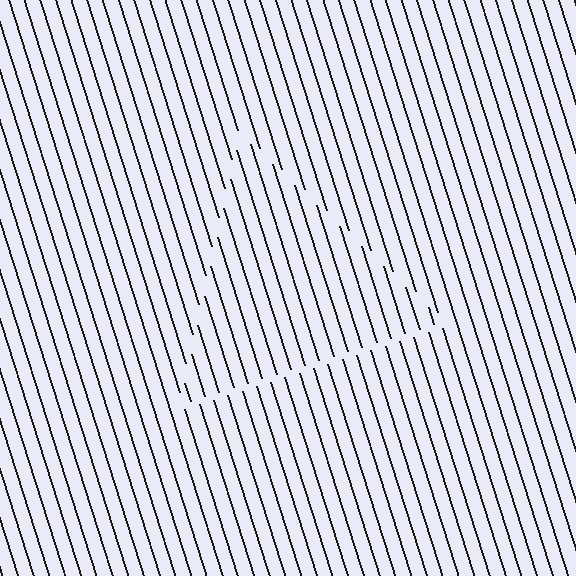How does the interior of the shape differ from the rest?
The interior of the shape contains the same grating, shifted by half a period — the contour is defined by the phase discontinuity where line-ends from the inner and outer gratings abut.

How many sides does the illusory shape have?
3 sides — the line-ends trace a triangle.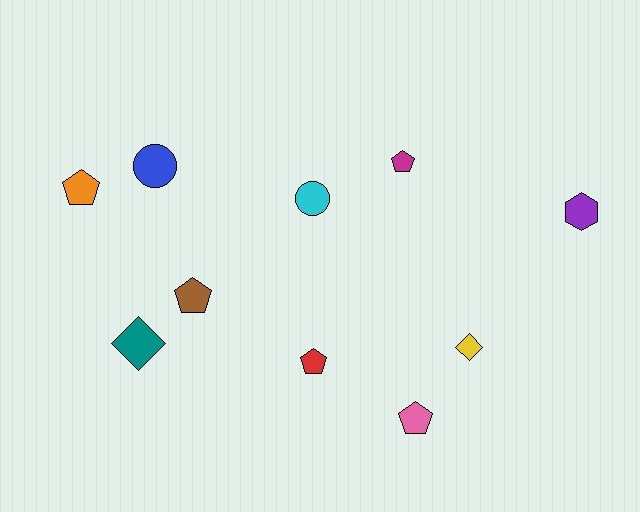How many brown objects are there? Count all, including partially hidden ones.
There is 1 brown object.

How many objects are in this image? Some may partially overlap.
There are 10 objects.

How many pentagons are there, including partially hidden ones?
There are 5 pentagons.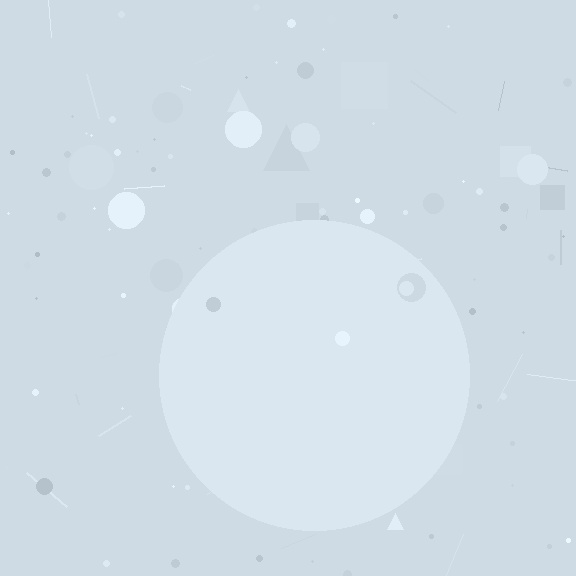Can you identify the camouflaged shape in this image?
The camouflaged shape is a circle.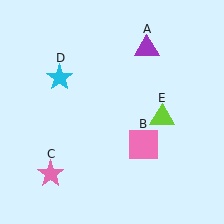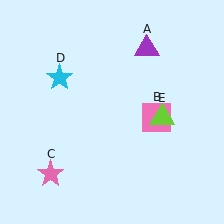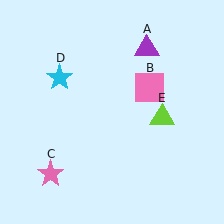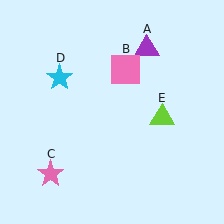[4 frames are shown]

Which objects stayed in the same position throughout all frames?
Purple triangle (object A) and pink star (object C) and cyan star (object D) and lime triangle (object E) remained stationary.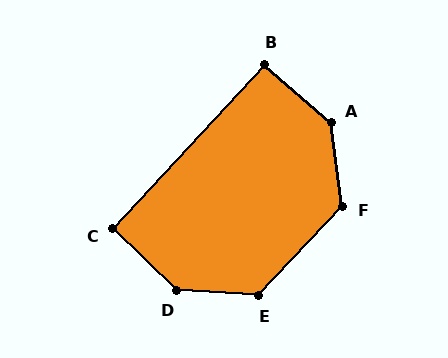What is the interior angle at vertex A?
Approximately 138 degrees (obtuse).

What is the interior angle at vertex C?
Approximately 92 degrees (approximately right).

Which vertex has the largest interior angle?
D, at approximately 139 degrees.